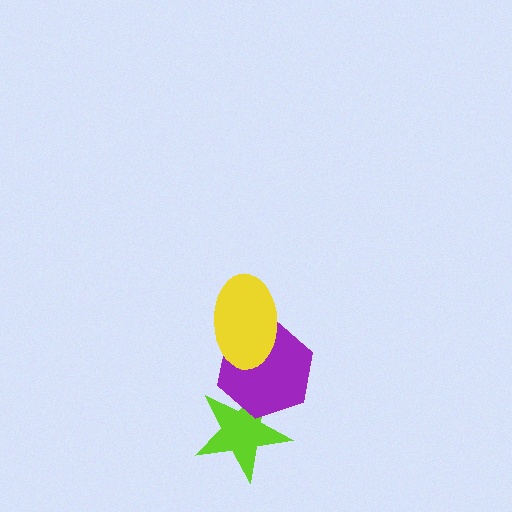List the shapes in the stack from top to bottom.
From top to bottom: the yellow ellipse, the purple hexagon, the lime star.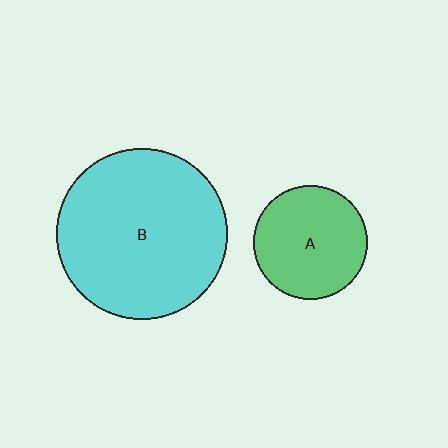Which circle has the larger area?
Circle B (cyan).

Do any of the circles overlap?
No, none of the circles overlap.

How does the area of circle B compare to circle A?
Approximately 2.2 times.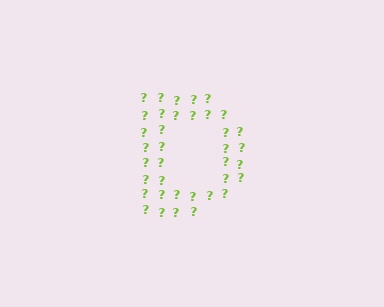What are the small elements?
The small elements are question marks.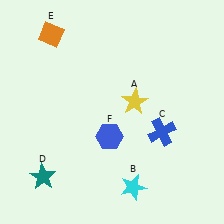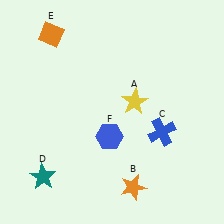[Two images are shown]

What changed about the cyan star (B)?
In Image 1, B is cyan. In Image 2, it changed to orange.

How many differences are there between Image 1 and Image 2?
There is 1 difference between the two images.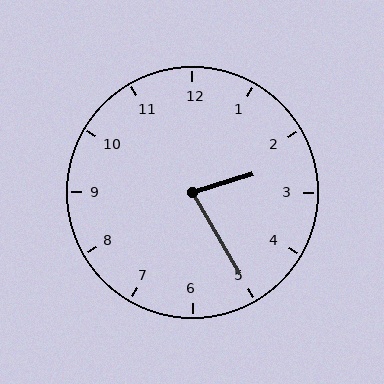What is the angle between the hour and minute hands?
Approximately 78 degrees.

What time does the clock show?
2:25.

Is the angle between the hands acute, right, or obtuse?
It is acute.